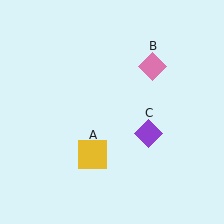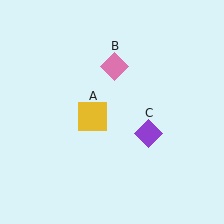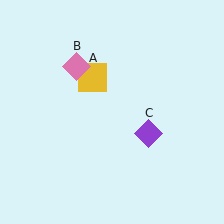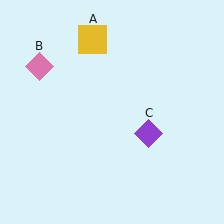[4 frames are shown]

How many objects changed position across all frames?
2 objects changed position: yellow square (object A), pink diamond (object B).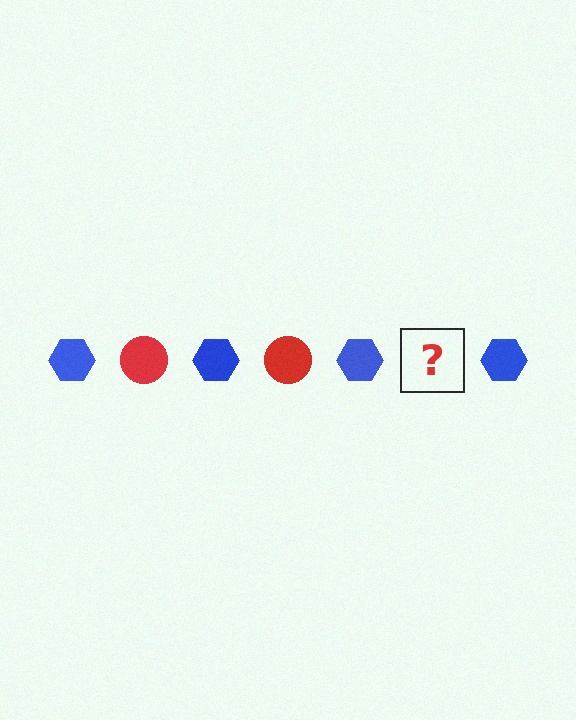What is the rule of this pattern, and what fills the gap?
The rule is that the pattern alternates between blue hexagon and red circle. The gap should be filled with a red circle.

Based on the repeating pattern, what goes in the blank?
The blank should be a red circle.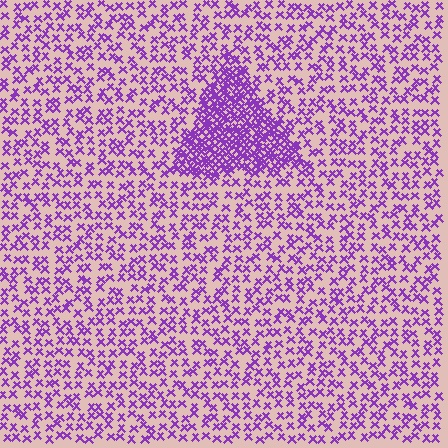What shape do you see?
I see a triangle.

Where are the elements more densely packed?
The elements are more densely packed inside the triangle boundary.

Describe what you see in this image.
The image contains small purple elements arranged at two different densities. A triangle-shaped region is visible where the elements are more densely packed than the surrounding area.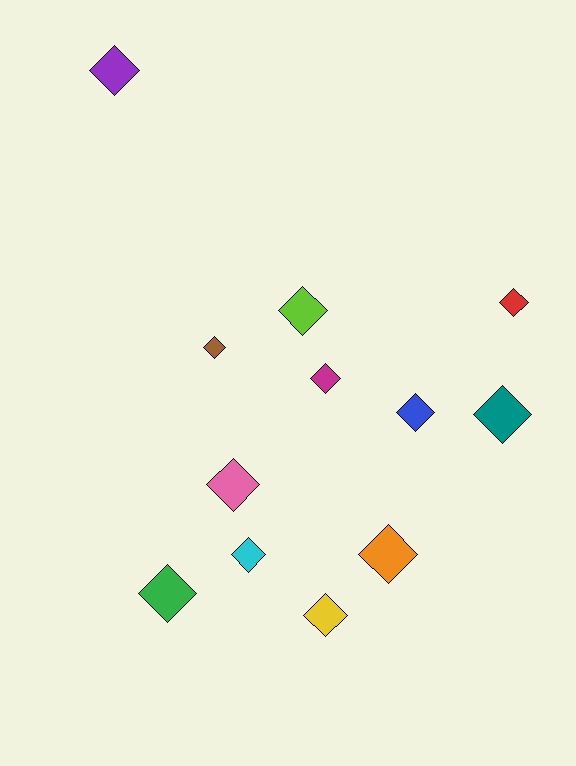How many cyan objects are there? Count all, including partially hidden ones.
There is 1 cyan object.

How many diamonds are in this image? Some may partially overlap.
There are 12 diamonds.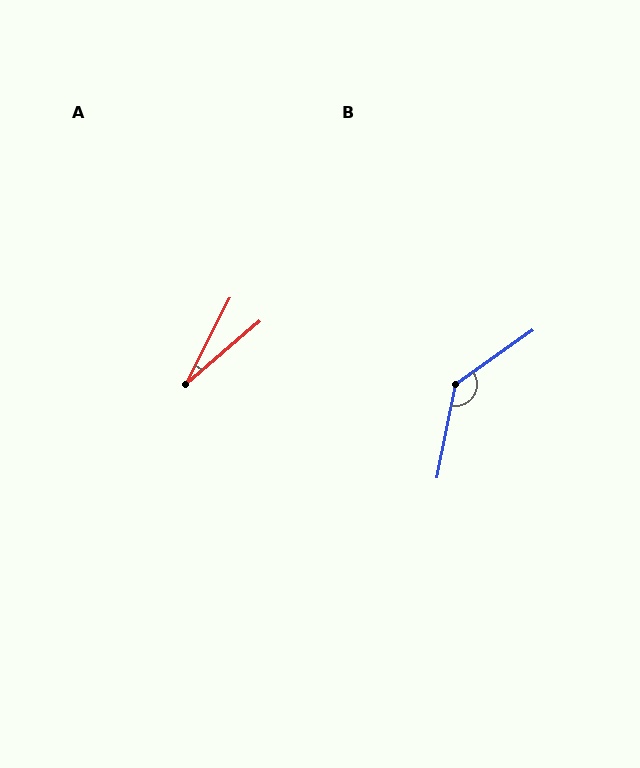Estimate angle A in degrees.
Approximately 22 degrees.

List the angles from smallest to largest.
A (22°), B (136°).